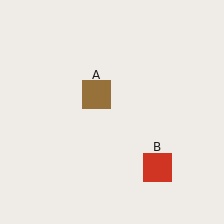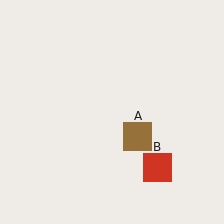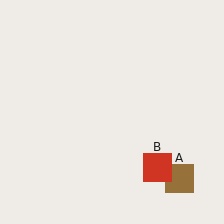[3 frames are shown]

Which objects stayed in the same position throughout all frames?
Red square (object B) remained stationary.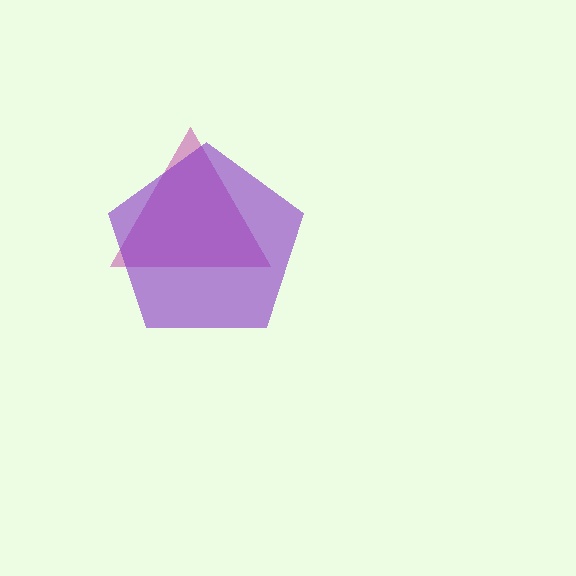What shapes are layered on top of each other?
The layered shapes are: a magenta triangle, a purple pentagon.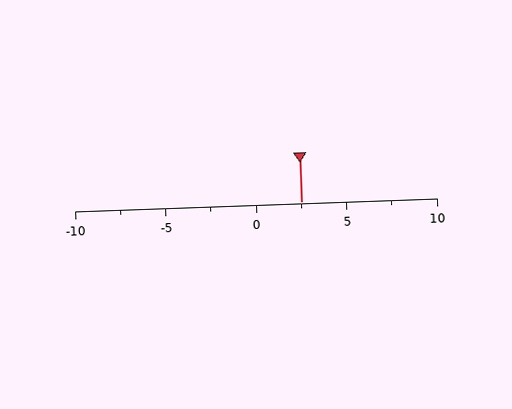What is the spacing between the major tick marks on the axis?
The major ticks are spaced 5 apart.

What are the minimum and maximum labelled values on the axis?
The axis runs from -10 to 10.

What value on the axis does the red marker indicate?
The marker indicates approximately 2.5.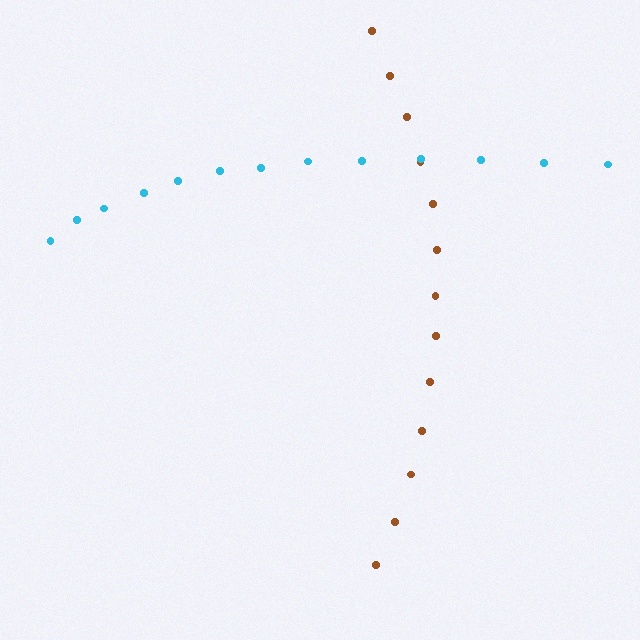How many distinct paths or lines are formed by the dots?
There are 2 distinct paths.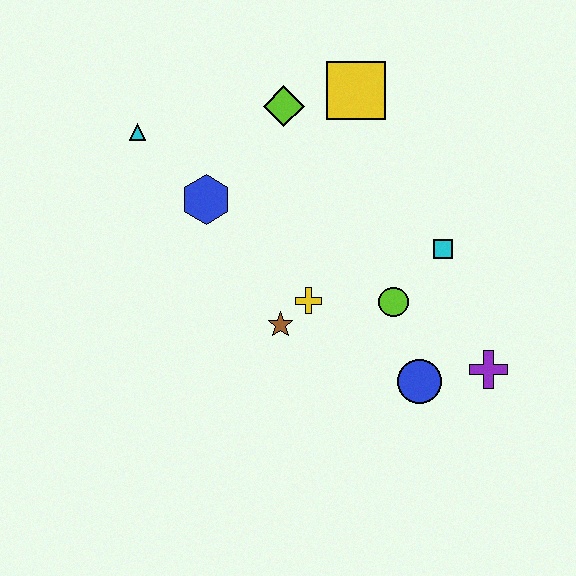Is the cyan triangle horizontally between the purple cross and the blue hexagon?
No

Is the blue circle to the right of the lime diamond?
Yes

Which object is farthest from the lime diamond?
The purple cross is farthest from the lime diamond.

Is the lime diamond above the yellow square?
No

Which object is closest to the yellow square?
The lime diamond is closest to the yellow square.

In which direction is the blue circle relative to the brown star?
The blue circle is to the right of the brown star.